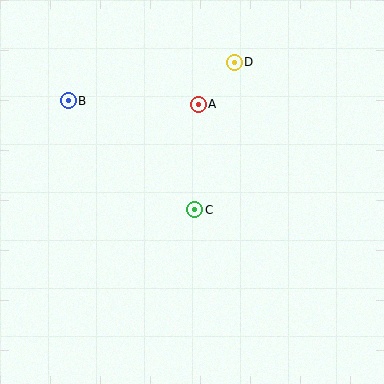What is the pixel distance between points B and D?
The distance between B and D is 170 pixels.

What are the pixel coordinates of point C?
Point C is at (195, 210).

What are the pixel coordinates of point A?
Point A is at (198, 104).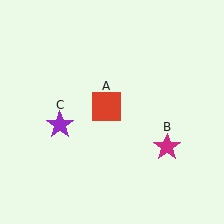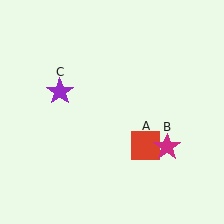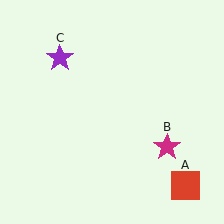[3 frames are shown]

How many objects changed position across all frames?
2 objects changed position: red square (object A), purple star (object C).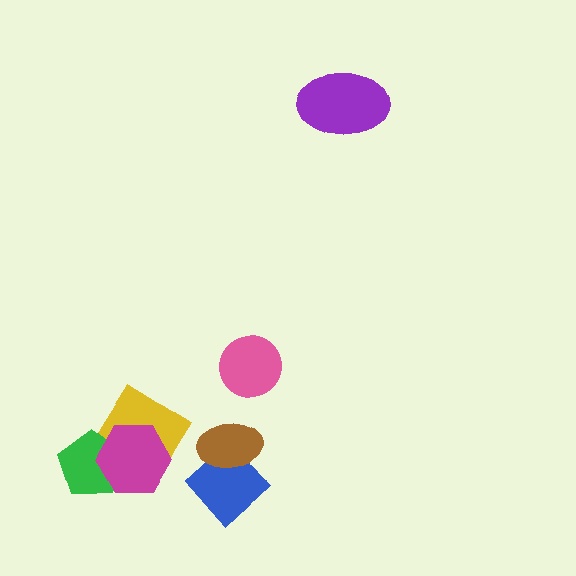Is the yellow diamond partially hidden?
Yes, it is partially covered by another shape.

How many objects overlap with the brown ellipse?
1 object overlaps with the brown ellipse.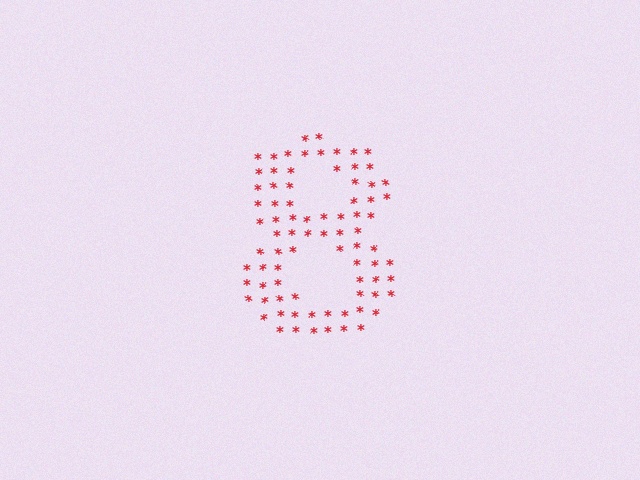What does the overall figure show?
The overall figure shows the digit 8.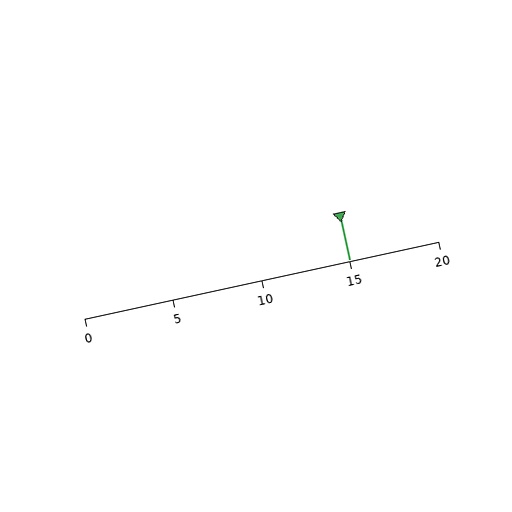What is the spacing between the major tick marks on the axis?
The major ticks are spaced 5 apart.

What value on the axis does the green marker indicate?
The marker indicates approximately 15.